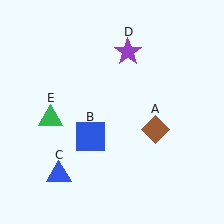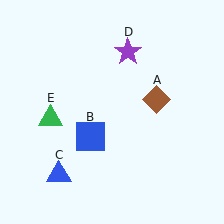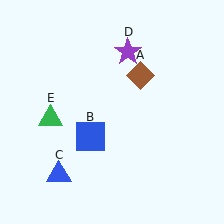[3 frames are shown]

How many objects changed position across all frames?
1 object changed position: brown diamond (object A).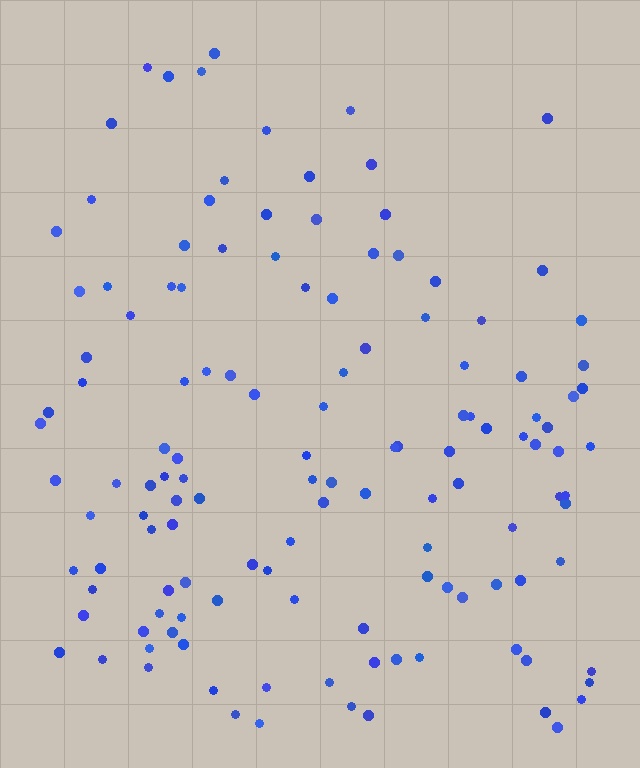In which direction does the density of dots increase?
From top to bottom, with the bottom side densest.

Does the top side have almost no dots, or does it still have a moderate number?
Still a moderate number, just noticeably fewer than the bottom.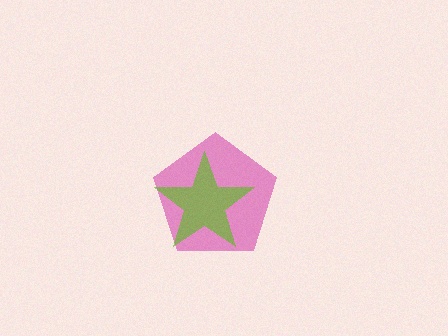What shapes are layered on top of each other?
The layered shapes are: a pink pentagon, a lime star.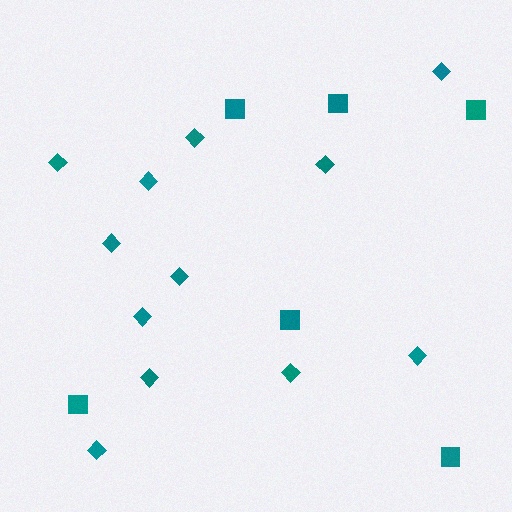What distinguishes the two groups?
There are 2 groups: one group of diamonds (12) and one group of squares (6).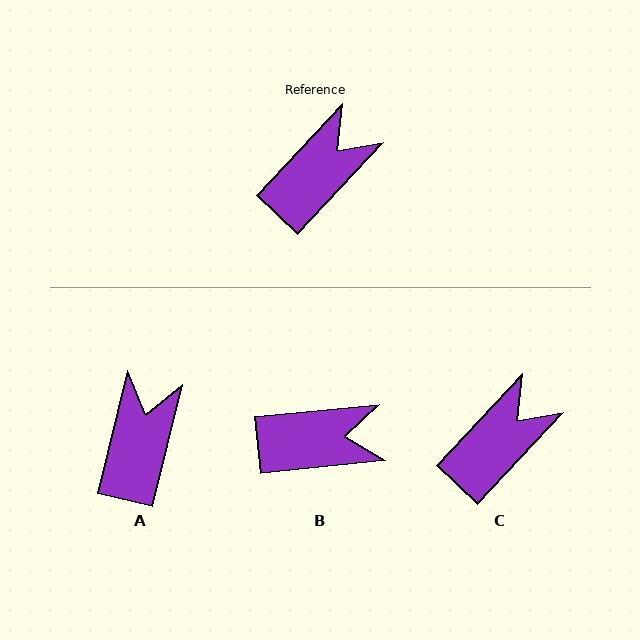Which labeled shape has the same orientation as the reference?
C.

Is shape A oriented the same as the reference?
No, it is off by about 29 degrees.